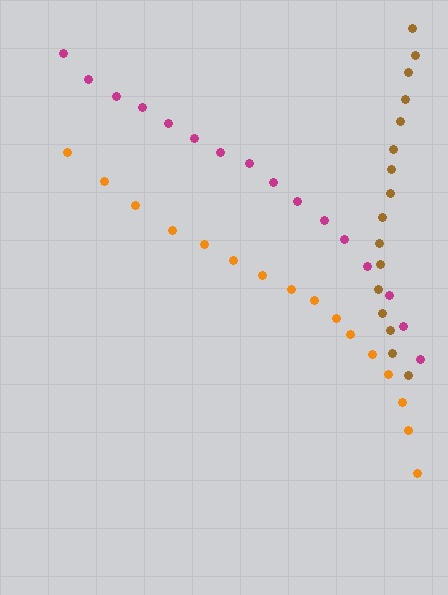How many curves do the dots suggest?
There are 3 distinct paths.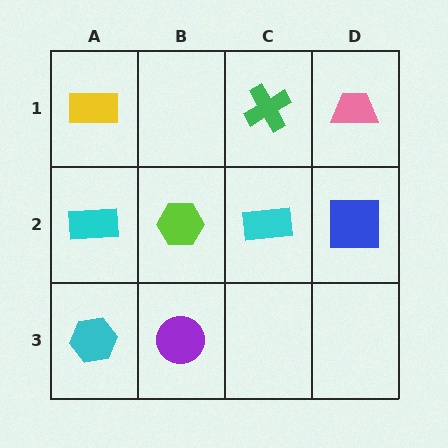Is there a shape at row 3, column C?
No, that cell is empty.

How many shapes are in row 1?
3 shapes.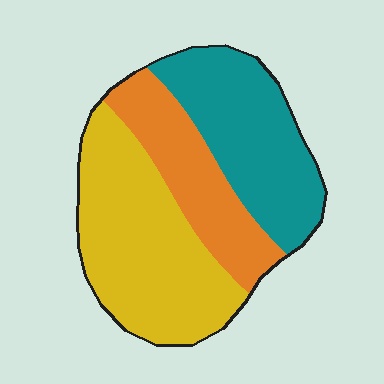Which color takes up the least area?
Orange, at roughly 25%.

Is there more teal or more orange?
Teal.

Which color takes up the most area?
Yellow, at roughly 45%.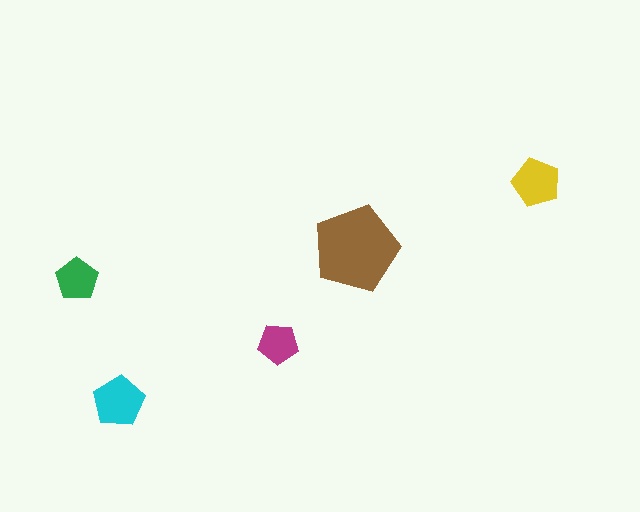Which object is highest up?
The yellow pentagon is topmost.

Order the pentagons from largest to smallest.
the brown one, the cyan one, the yellow one, the green one, the magenta one.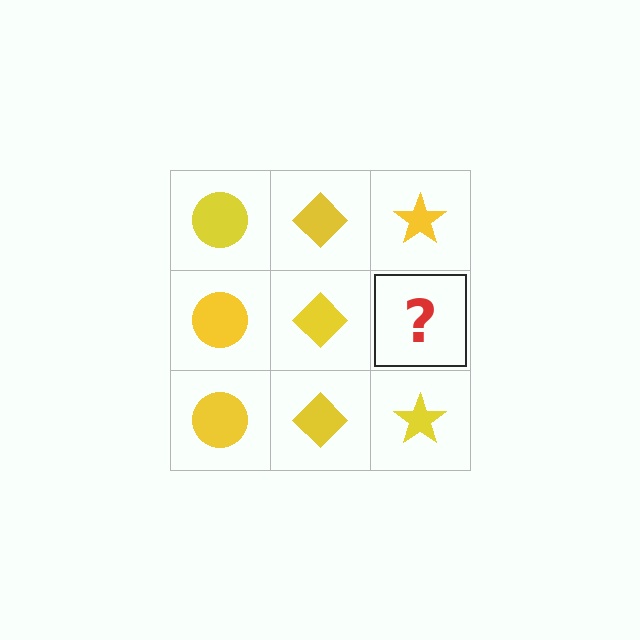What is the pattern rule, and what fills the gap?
The rule is that each column has a consistent shape. The gap should be filled with a yellow star.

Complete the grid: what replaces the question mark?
The question mark should be replaced with a yellow star.